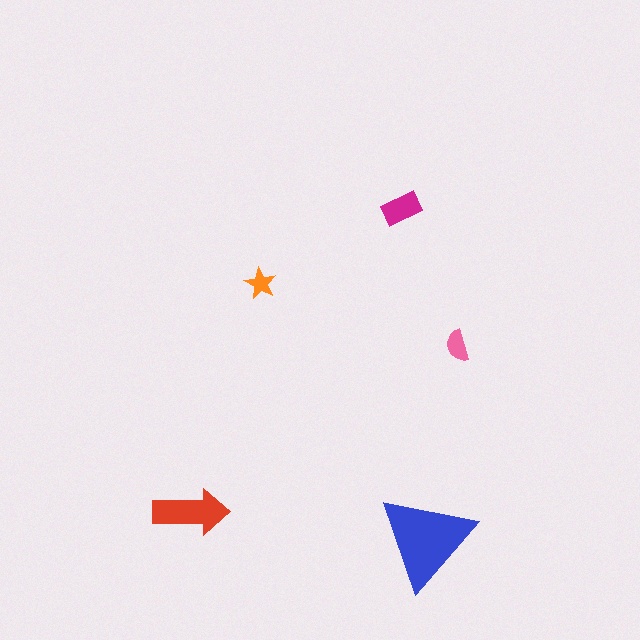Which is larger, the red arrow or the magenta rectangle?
The red arrow.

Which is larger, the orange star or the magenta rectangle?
The magenta rectangle.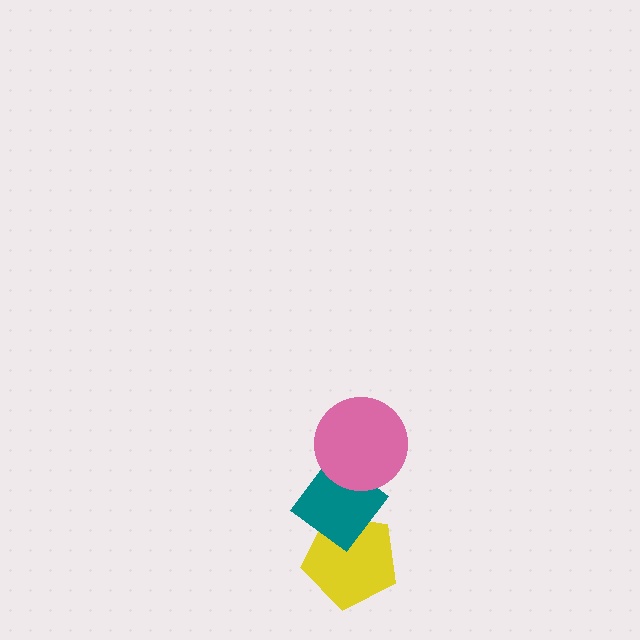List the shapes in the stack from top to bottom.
From top to bottom: the pink circle, the teal diamond, the yellow pentagon.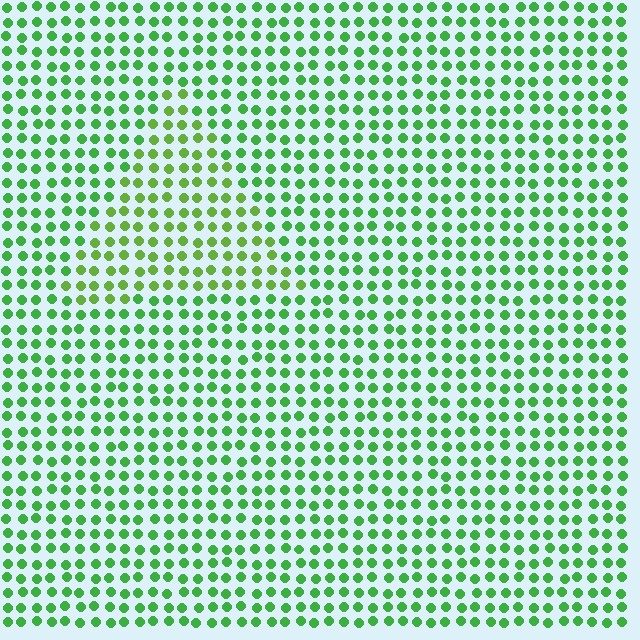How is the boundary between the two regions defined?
The boundary is defined purely by a slight shift in hue (about 24 degrees). Spacing, size, and orientation are identical on both sides.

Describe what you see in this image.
The image is filled with small green elements in a uniform arrangement. A triangle-shaped region is visible where the elements are tinted to a slightly different hue, forming a subtle color boundary.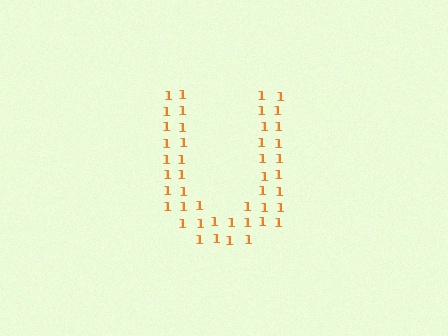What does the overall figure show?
The overall figure shows the letter U.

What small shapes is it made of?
It is made of small digit 1's.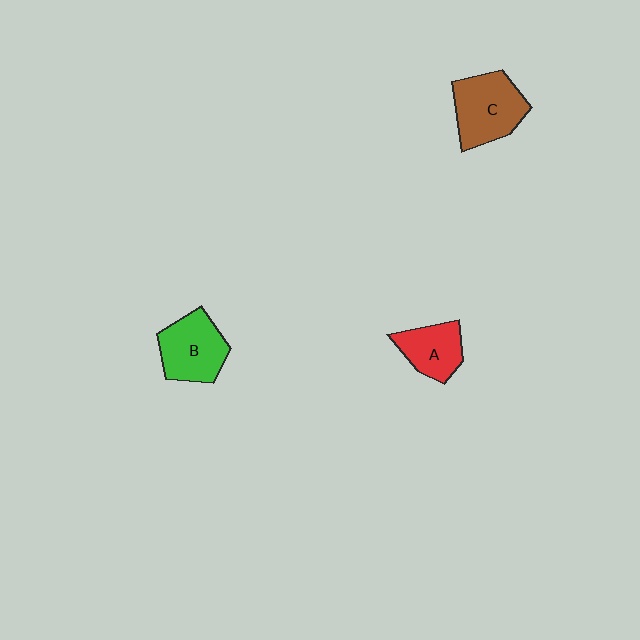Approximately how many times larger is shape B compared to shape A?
Approximately 1.3 times.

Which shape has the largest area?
Shape C (brown).